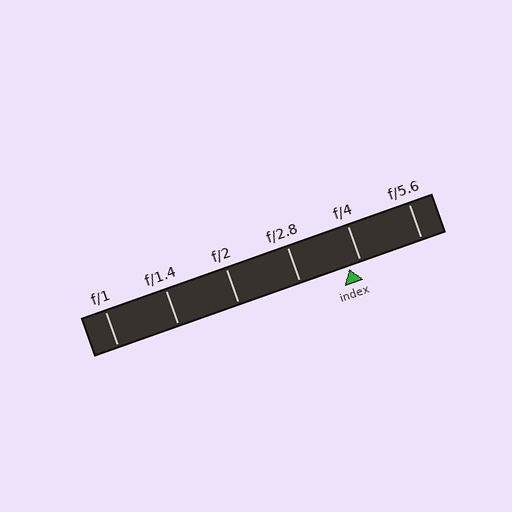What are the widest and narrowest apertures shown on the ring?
The widest aperture shown is f/1 and the narrowest is f/5.6.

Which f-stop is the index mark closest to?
The index mark is closest to f/4.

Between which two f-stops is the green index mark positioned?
The index mark is between f/2.8 and f/4.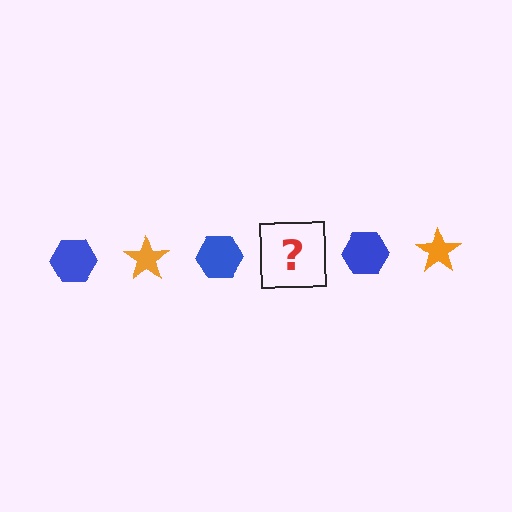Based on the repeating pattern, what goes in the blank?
The blank should be an orange star.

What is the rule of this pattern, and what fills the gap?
The rule is that the pattern alternates between blue hexagon and orange star. The gap should be filled with an orange star.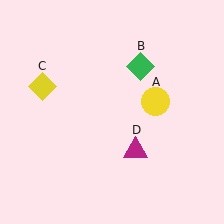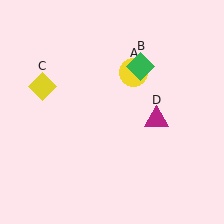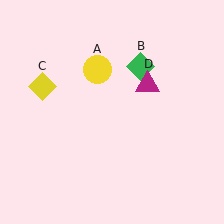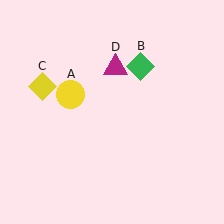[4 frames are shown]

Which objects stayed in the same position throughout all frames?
Green diamond (object B) and yellow diamond (object C) remained stationary.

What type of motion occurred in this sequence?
The yellow circle (object A), magenta triangle (object D) rotated counterclockwise around the center of the scene.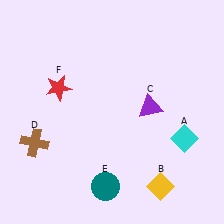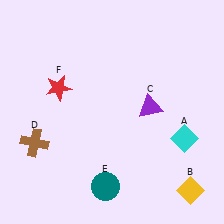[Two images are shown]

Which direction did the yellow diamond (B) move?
The yellow diamond (B) moved right.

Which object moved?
The yellow diamond (B) moved right.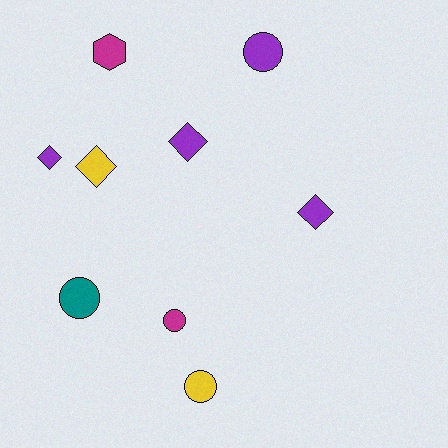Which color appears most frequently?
Purple, with 4 objects.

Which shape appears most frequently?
Circle, with 4 objects.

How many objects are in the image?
There are 9 objects.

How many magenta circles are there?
There is 1 magenta circle.